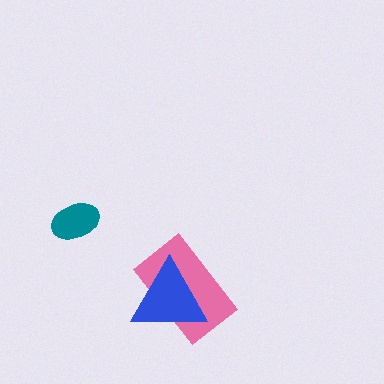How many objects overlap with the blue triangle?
1 object overlaps with the blue triangle.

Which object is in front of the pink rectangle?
The blue triangle is in front of the pink rectangle.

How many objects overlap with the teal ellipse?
0 objects overlap with the teal ellipse.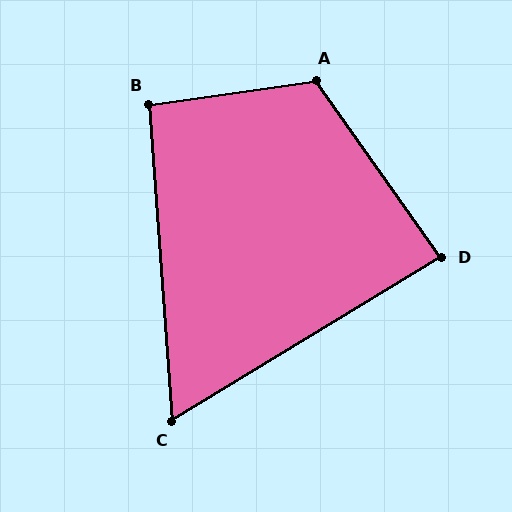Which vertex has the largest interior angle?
A, at approximately 117 degrees.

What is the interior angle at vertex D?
Approximately 86 degrees (approximately right).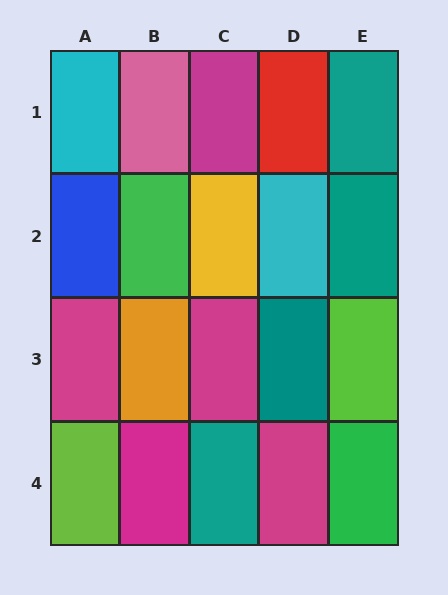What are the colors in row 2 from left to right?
Blue, green, yellow, cyan, teal.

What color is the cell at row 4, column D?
Magenta.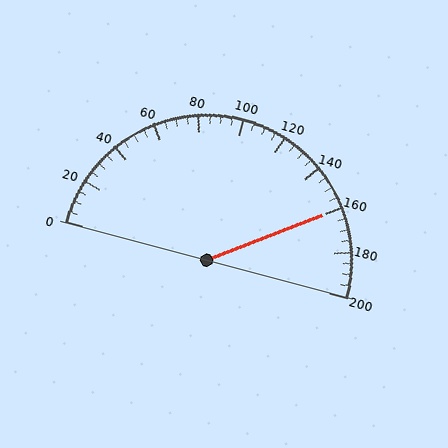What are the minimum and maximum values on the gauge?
The gauge ranges from 0 to 200.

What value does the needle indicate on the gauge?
The needle indicates approximately 160.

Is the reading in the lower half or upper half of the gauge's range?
The reading is in the upper half of the range (0 to 200).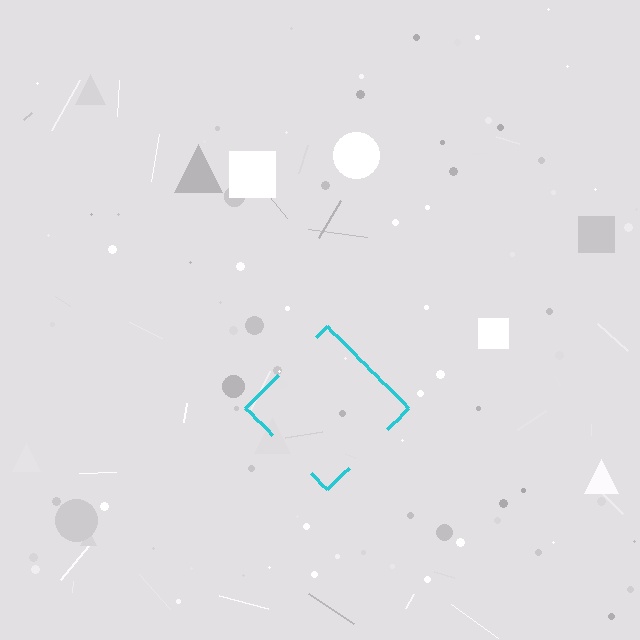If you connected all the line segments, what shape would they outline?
They would outline a diamond.